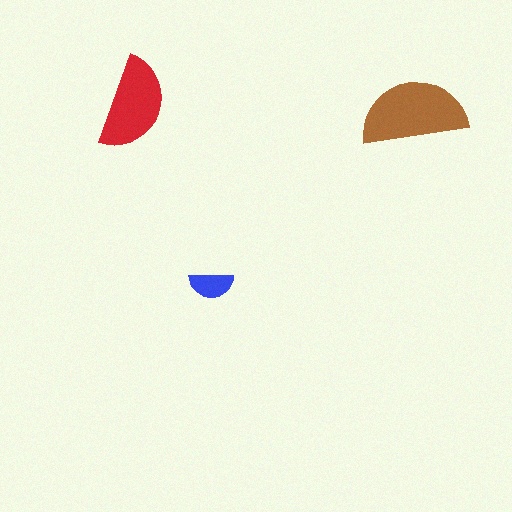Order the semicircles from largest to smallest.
the brown one, the red one, the blue one.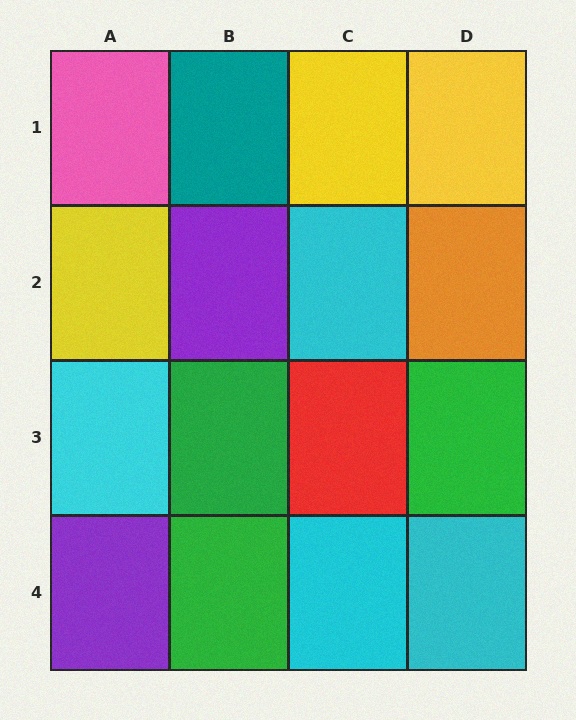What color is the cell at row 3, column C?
Red.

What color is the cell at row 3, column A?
Cyan.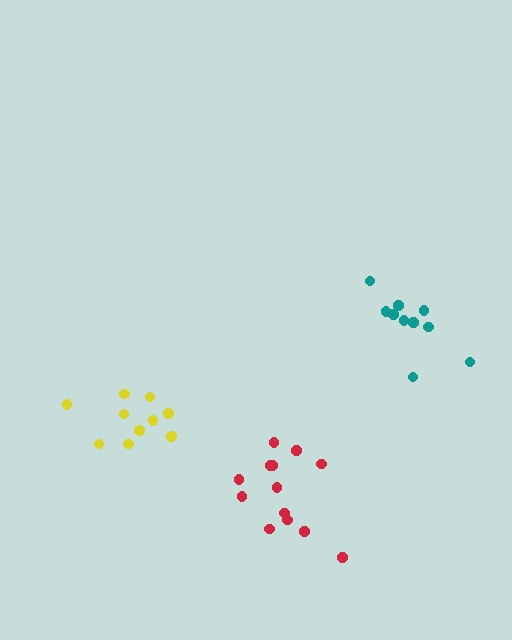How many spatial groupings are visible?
There are 3 spatial groupings.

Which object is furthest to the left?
The yellow cluster is leftmost.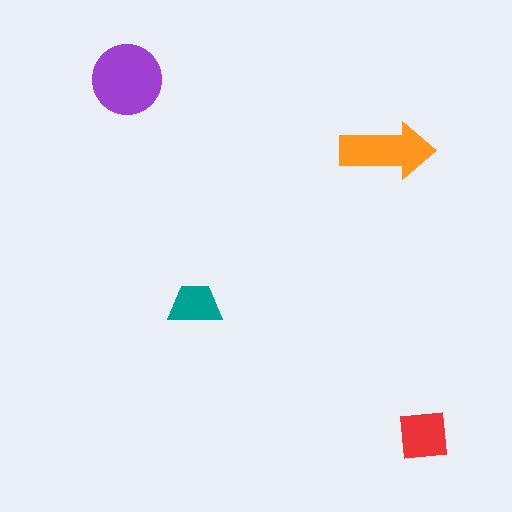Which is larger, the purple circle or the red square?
The purple circle.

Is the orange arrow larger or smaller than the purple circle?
Smaller.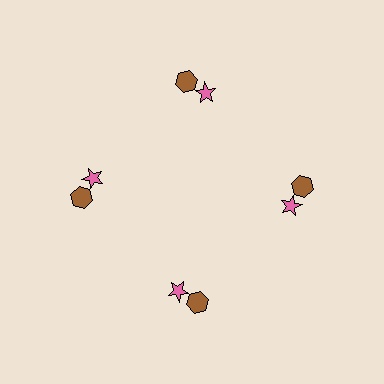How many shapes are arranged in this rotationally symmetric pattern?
There are 8 shapes, arranged in 4 groups of 2.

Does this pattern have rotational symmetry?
Yes, this pattern has 4-fold rotational symmetry. It looks the same after rotating 90 degrees around the center.